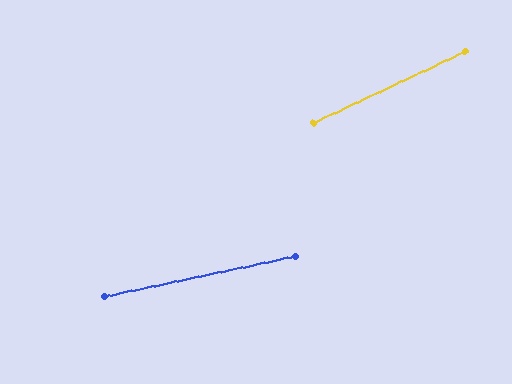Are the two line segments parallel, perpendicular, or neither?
Neither parallel nor perpendicular — they differ by about 13°.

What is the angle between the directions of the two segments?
Approximately 13 degrees.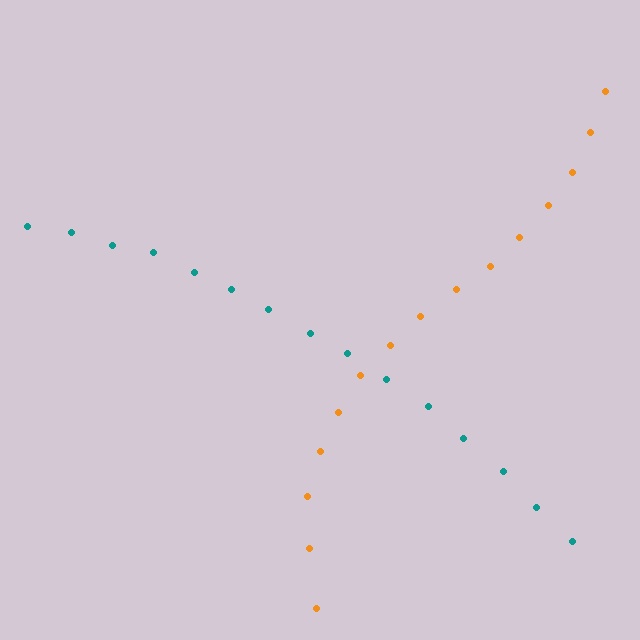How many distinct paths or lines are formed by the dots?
There are 2 distinct paths.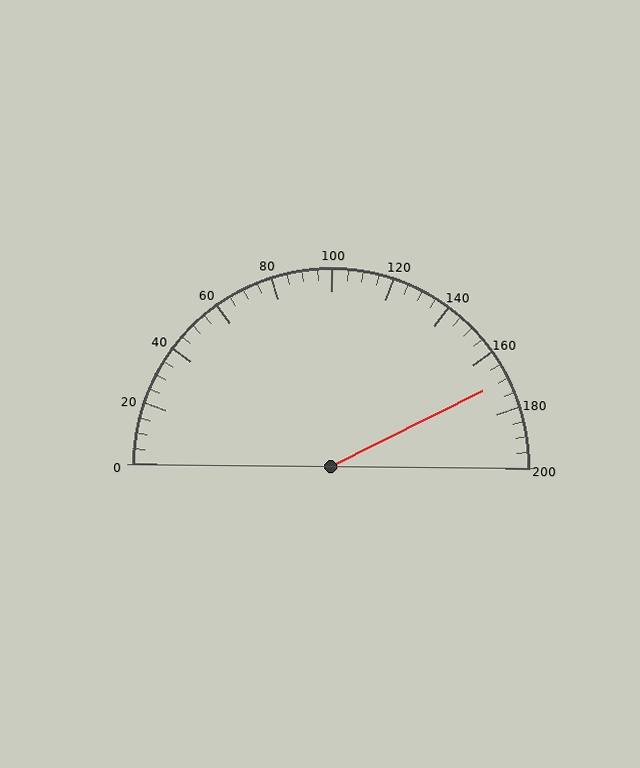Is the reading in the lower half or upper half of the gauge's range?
The reading is in the upper half of the range (0 to 200).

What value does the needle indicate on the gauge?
The needle indicates approximately 170.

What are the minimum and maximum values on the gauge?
The gauge ranges from 0 to 200.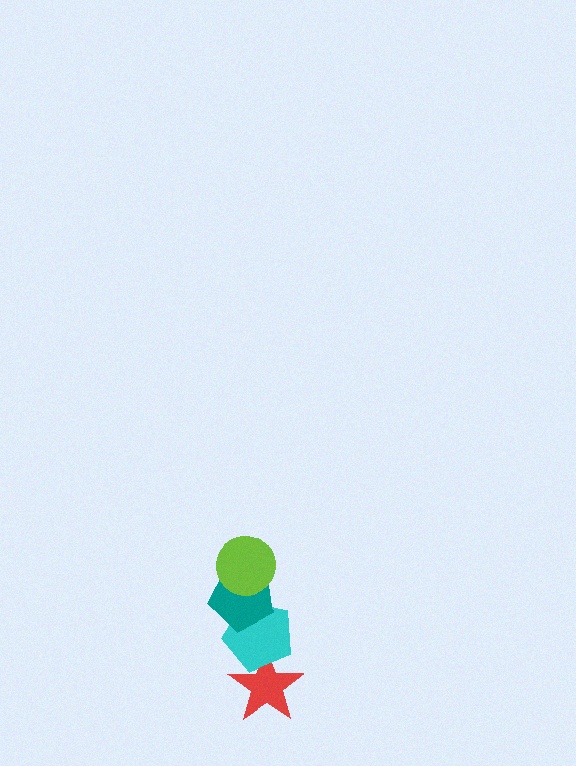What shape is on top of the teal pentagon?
The lime circle is on top of the teal pentagon.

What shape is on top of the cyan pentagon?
The teal pentagon is on top of the cyan pentagon.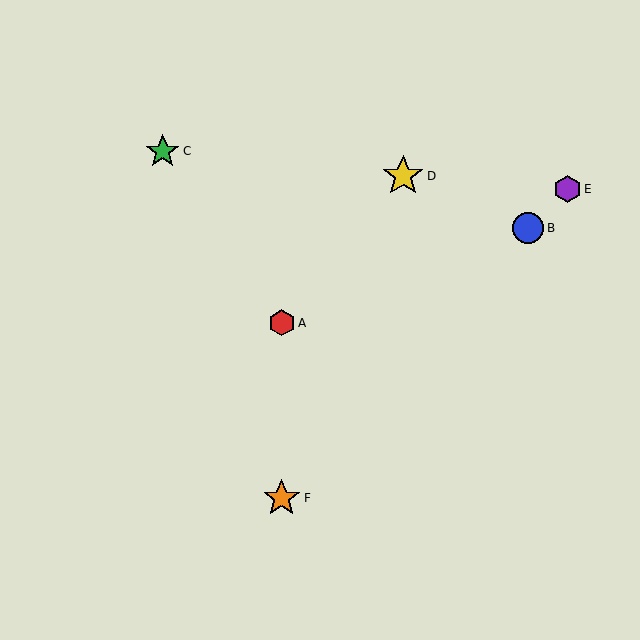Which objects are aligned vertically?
Objects A, F are aligned vertically.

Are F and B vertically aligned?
No, F is at x≈282 and B is at x≈528.